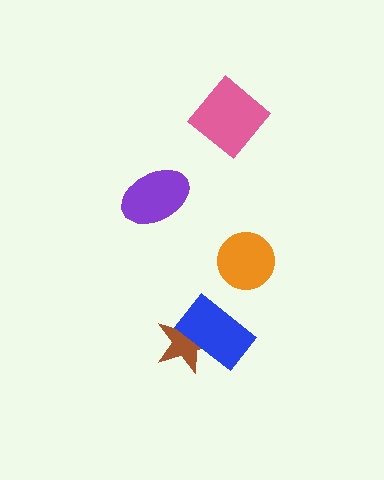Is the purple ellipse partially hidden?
No, no other shape covers it.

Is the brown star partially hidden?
Yes, it is partially covered by another shape.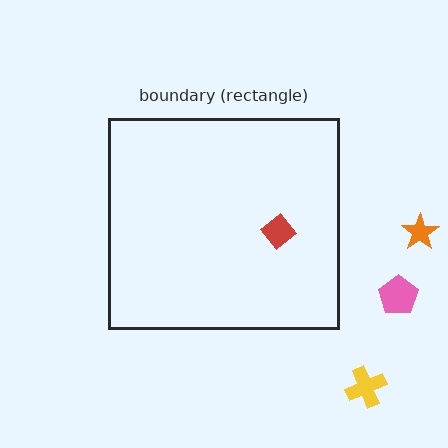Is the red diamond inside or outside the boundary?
Inside.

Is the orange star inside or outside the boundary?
Outside.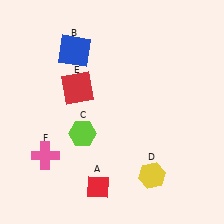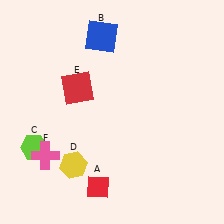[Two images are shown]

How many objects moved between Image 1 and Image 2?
3 objects moved between the two images.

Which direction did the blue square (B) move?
The blue square (B) moved right.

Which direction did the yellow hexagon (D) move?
The yellow hexagon (D) moved left.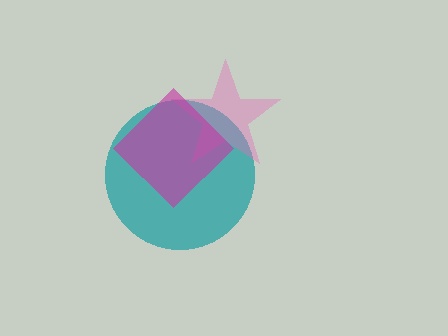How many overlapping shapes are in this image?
There are 3 overlapping shapes in the image.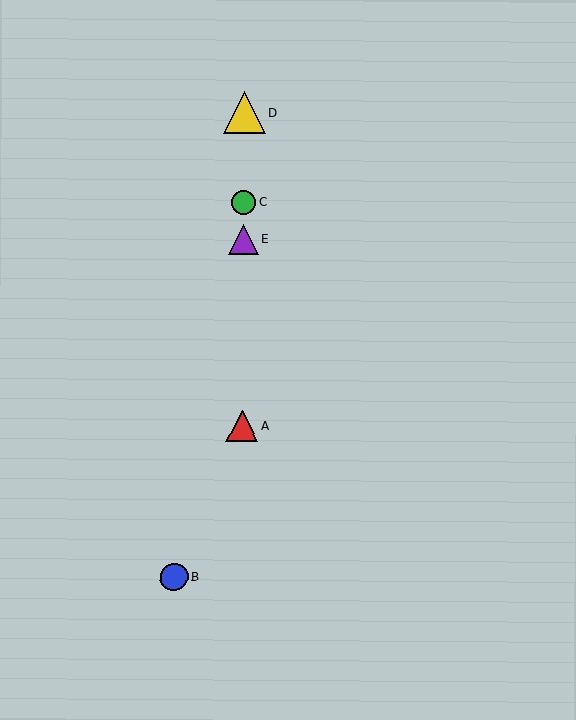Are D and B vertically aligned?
No, D is at x≈244 and B is at x≈174.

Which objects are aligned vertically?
Objects A, C, D, E are aligned vertically.